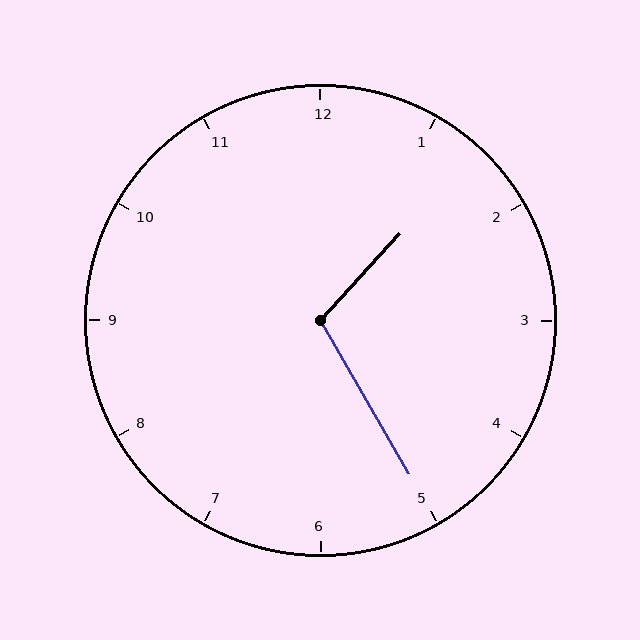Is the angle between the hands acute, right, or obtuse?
It is obtuse.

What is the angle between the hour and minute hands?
Approximately 108 degrees.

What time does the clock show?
1:25.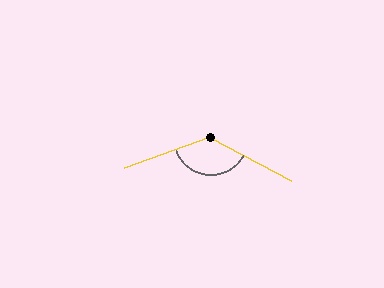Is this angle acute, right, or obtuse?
It is obtuse.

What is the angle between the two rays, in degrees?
Approximately 132 degrees.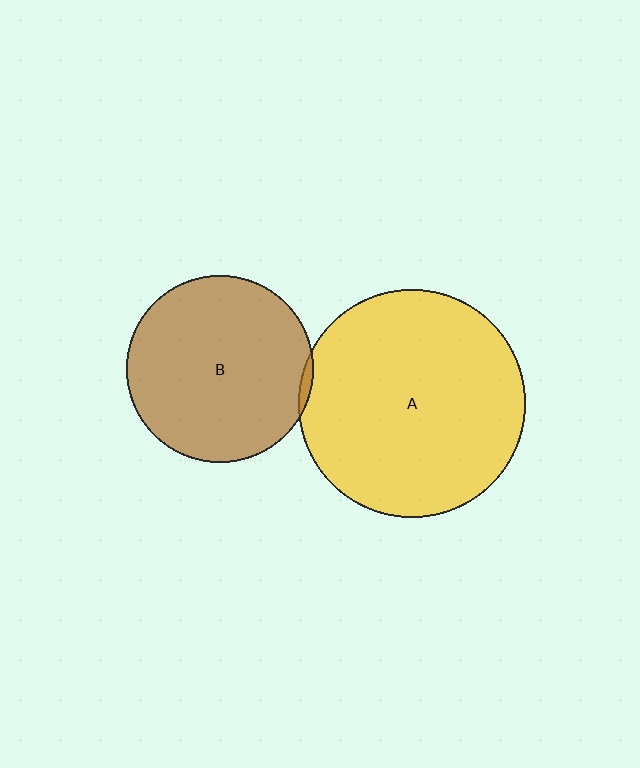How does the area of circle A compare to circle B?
Approximately 1.5 times.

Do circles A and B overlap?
Yes.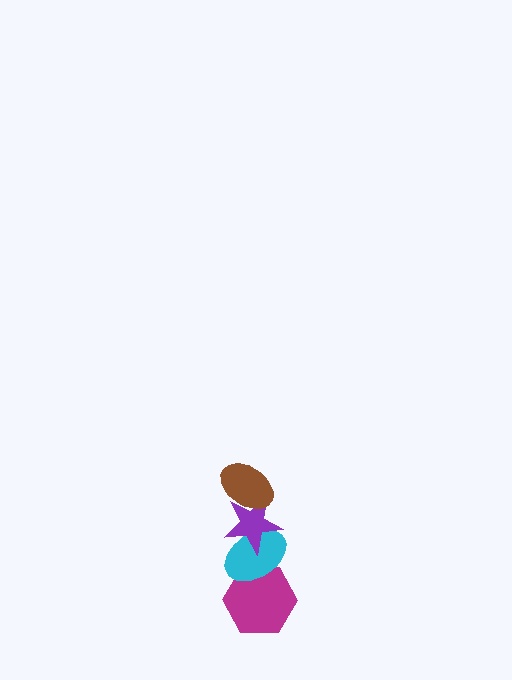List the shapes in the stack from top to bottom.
From top to bottom: the brown ellipse, the purple star, the cyan ellipse, the magenta hexagon.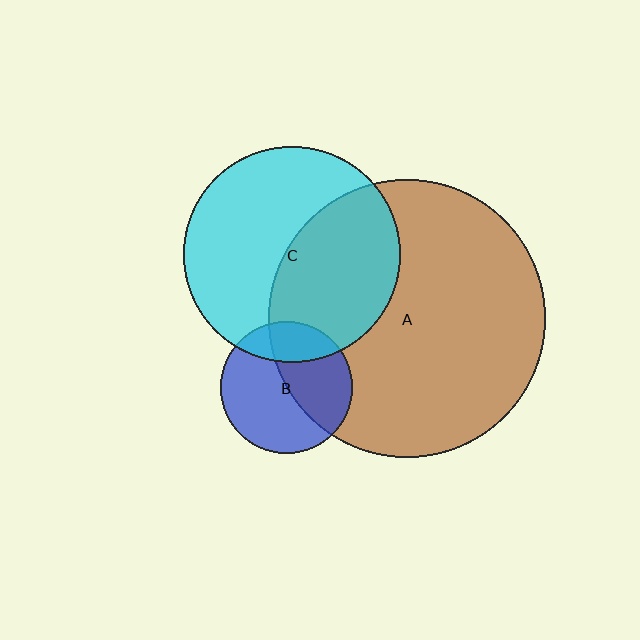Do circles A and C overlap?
Yes.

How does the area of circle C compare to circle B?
Approximately 2.7 times.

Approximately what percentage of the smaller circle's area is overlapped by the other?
Approximately 45%.